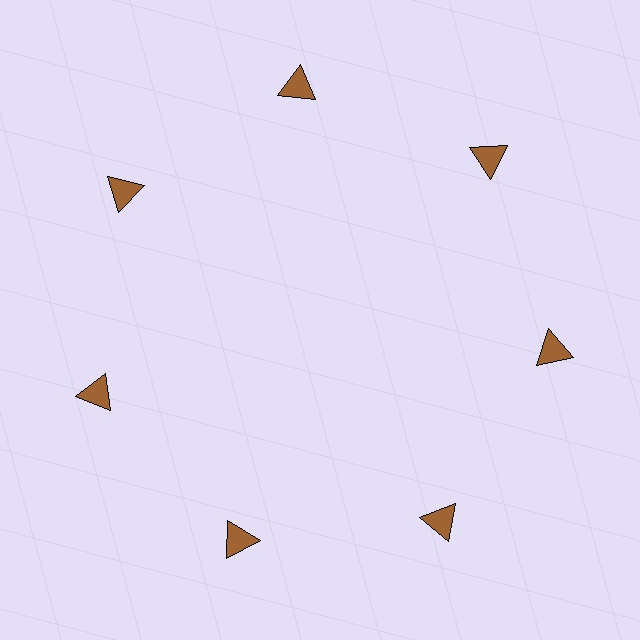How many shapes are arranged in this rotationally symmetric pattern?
There are 7 shapes, arranged in 7 groups of 1.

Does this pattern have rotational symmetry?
Yes, this pattern has 7-fold rotational symmetry. It looks the same after rotating 51 degrees around the center.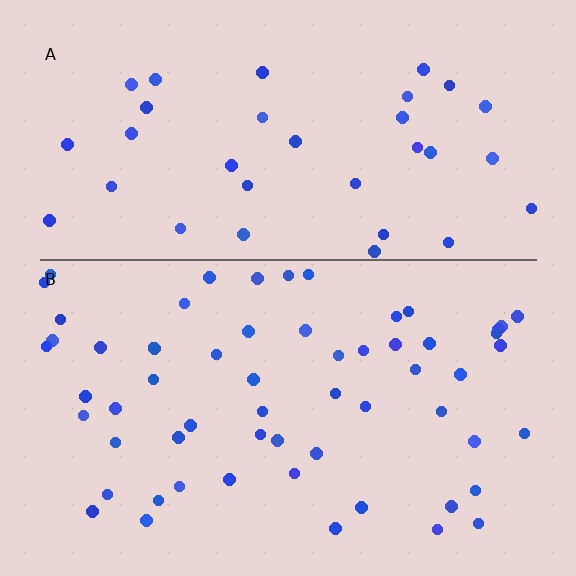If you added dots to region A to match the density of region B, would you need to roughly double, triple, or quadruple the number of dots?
Approximately double.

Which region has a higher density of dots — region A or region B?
B (the bottom).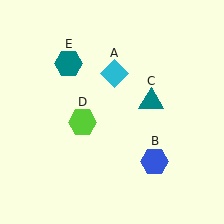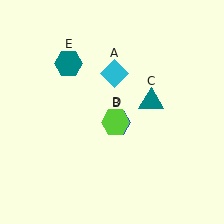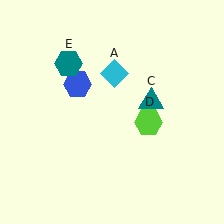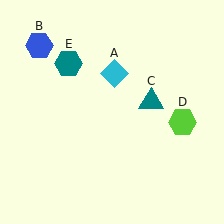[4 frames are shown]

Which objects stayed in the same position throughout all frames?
Cyan diamond (object A) and teal triangle (object C) and teal hexagon (object E) remained stationary.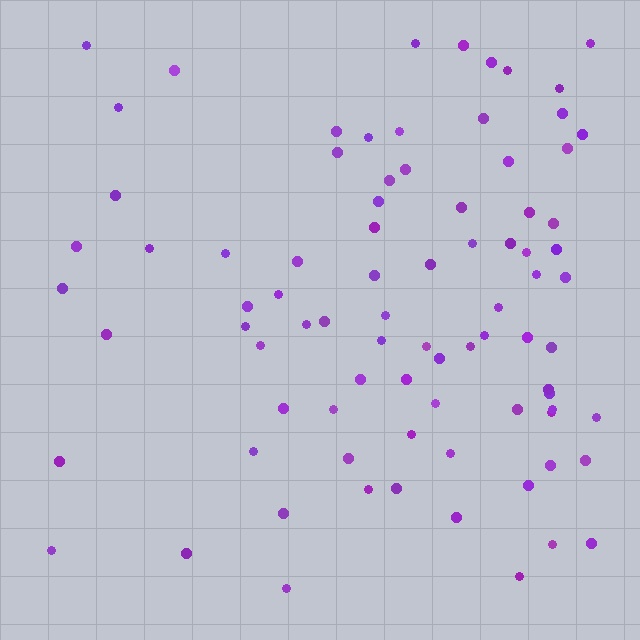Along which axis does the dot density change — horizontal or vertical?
Horizontal.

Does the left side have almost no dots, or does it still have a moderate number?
Still a moderate number, just noticeably fewer than the right.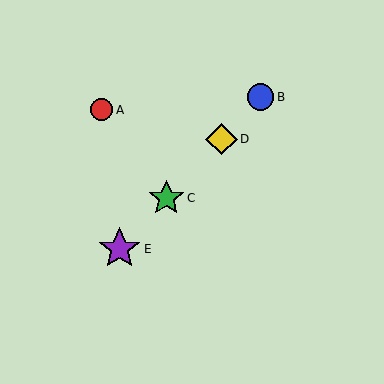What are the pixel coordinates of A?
Object A is at (102, 110).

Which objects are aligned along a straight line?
Objects B, C, D, E are aligned along a straight line.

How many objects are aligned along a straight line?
4 objects (B, C, D, E) are aligned along a straight line.